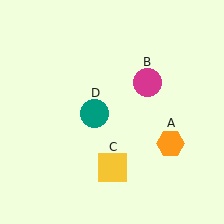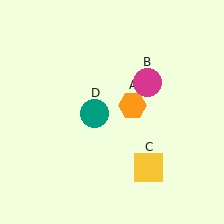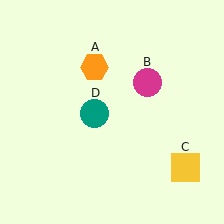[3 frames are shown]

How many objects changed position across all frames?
2 objects changed position: orange hexagon (object A), yellow square (object C).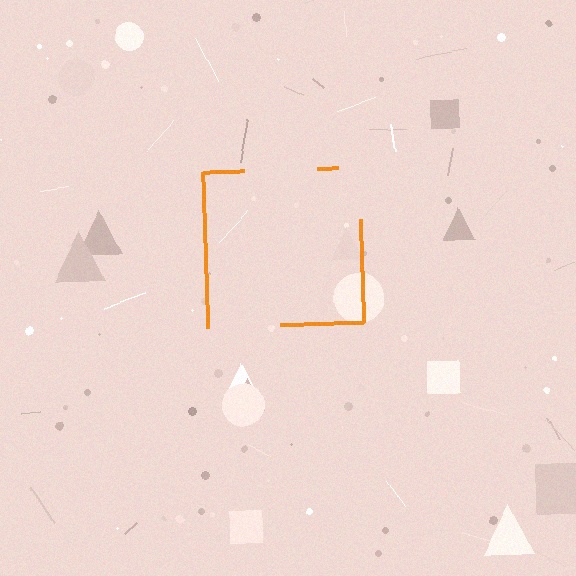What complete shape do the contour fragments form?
The contour fragments form a square.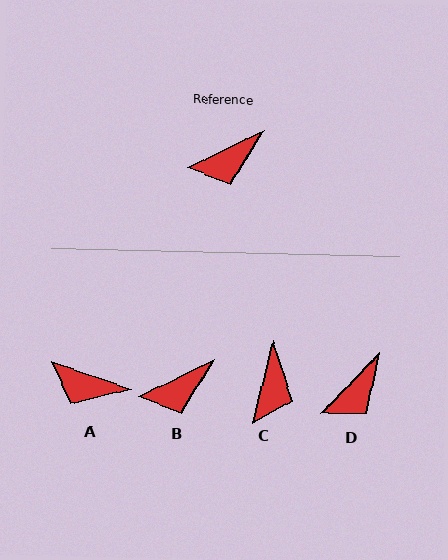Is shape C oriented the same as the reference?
No, it is off by about 50 degrees.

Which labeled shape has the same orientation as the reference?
B.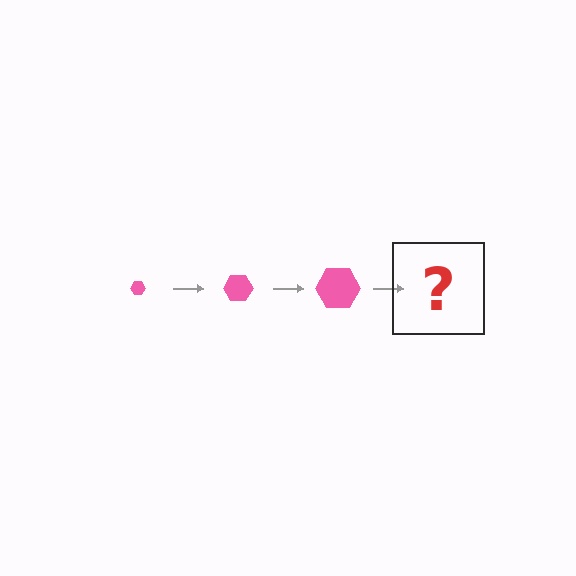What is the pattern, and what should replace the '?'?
The pattern is that the hexagon gets progressively larger each step. The '?' should be a pink hexagon, larger than the previous one.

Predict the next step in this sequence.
The next step is a pink hexagon, larger than the previous one.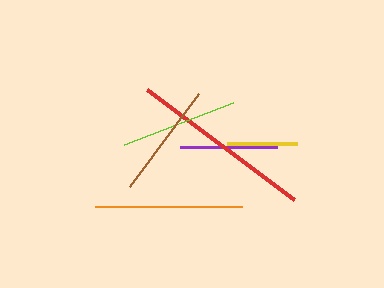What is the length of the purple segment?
The purple segment is approximately 97 pixels long.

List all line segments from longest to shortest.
From longest to shortest: red, orange, lime, brown, purple, yellow.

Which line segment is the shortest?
The yellow line is the shortest at approximately 70 pixels.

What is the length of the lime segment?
The lime segment is approximately 117 pixels long.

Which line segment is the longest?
The red line is the longest at approximately 184 pixels.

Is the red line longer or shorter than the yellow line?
The red line is longer than the yellow line.